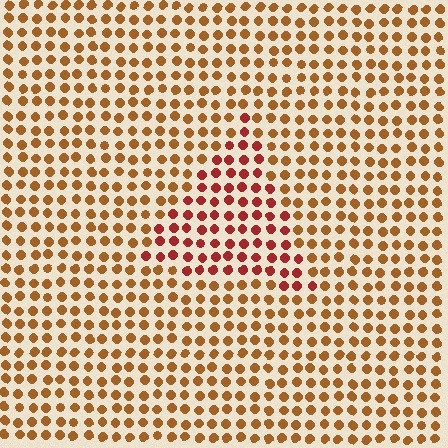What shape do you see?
I see a triangle.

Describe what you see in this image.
The image is filled with small brown elements in a uniform arrangement. A triangle-shaped region is visible where the elements are tinted to a slightly different hue, forming a subtle color boundary.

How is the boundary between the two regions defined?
The boundary is defined purely by a slight shift in hue (about 31 degrees). Spacing, size, and orientation are identical on both sides.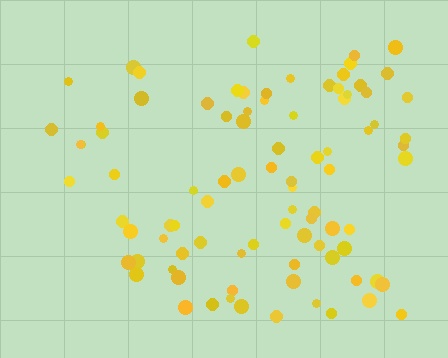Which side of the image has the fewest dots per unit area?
The left.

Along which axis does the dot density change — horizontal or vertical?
Horizontal.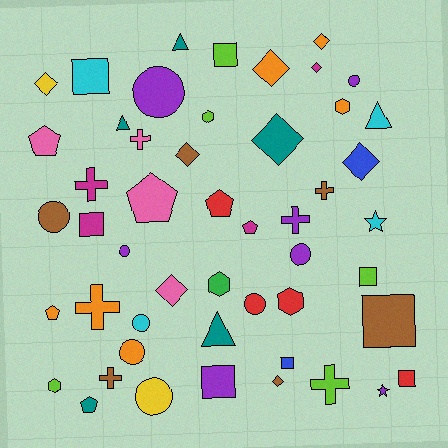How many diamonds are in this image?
There are 9 diamonds.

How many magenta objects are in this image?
There are 4 magenta objects.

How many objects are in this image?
There are 50 objects.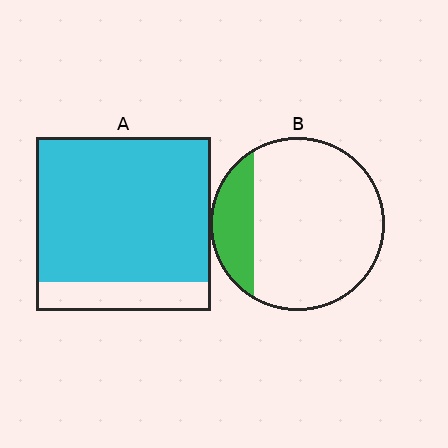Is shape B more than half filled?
No.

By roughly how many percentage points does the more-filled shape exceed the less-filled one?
By roughly 65 percentage points (A over B).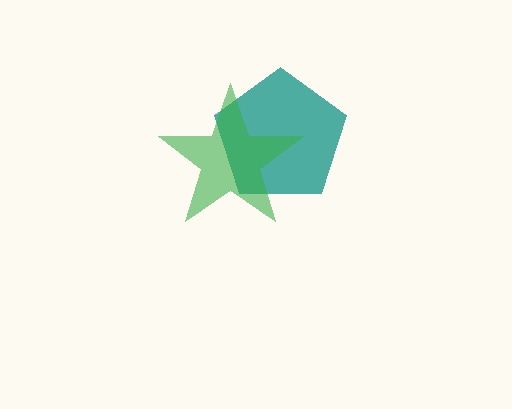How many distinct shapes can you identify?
There are 2 distinct shapes: a teal pentagon, a green star.